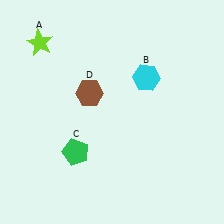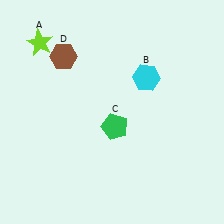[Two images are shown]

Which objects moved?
The objects that moved are: the green pentagon (C), the brown hexagon (D).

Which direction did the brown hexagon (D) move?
The brown hexagon (D) moved up.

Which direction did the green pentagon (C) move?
The green pentagon (C) moved right.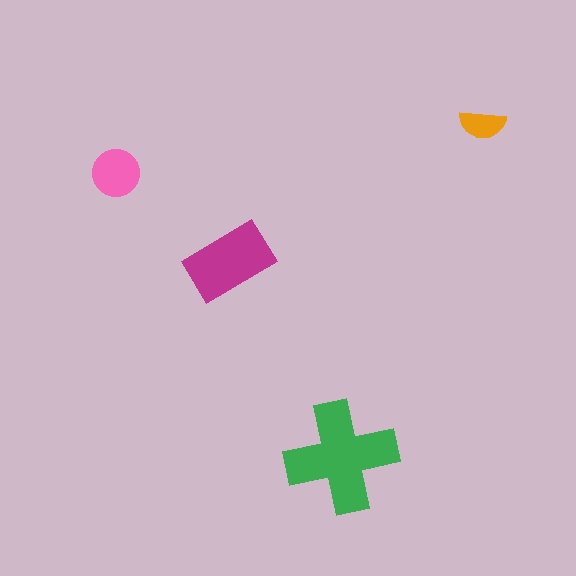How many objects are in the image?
There are 4 objects in the image.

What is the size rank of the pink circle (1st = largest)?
3rd.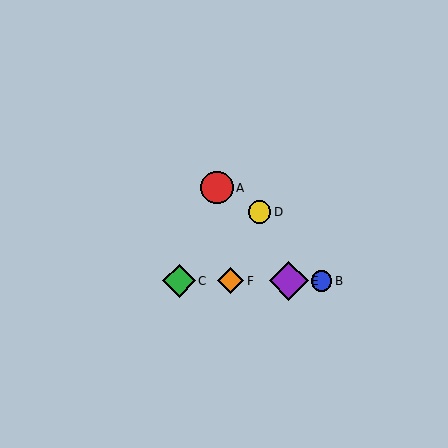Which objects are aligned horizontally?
Objects B, C, E, F are aligned horizontally.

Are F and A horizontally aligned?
No, F is at y≈281 and A is at y≈188.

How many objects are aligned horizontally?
4 objects (B, C, E, F) are aligned horizontally.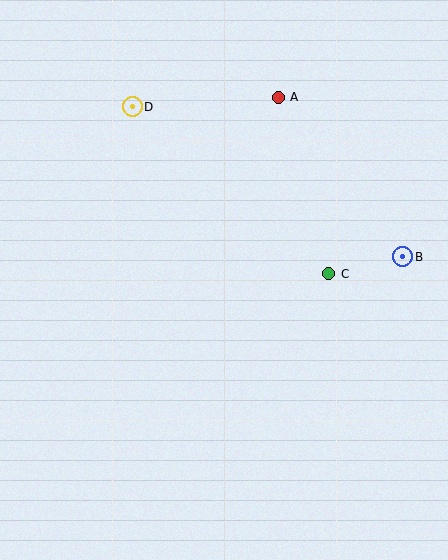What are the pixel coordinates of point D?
Point D is at (132, 107).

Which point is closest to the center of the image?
Point C at (329, 274) is closest to the center.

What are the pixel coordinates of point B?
Point B is at (403, 257).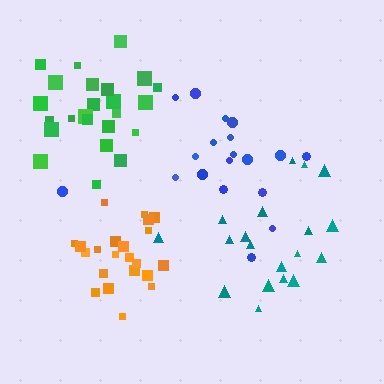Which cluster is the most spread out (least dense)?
Blue.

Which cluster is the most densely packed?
Orange.